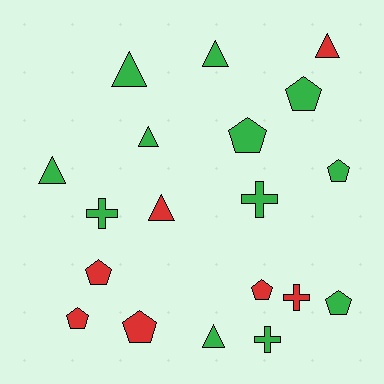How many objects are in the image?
There are 19 objects.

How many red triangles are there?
There are 2 red triangles.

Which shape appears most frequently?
Pentagon, with 8 objects.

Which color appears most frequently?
Green, with 12 objects.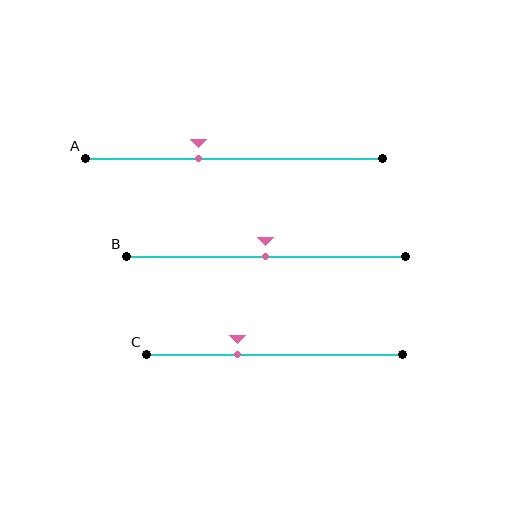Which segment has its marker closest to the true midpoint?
Segment B has its marker closest to the true midpoint.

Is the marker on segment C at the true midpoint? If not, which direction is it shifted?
No, the marker on segment C is shifted to the left by about 15% of the segment length.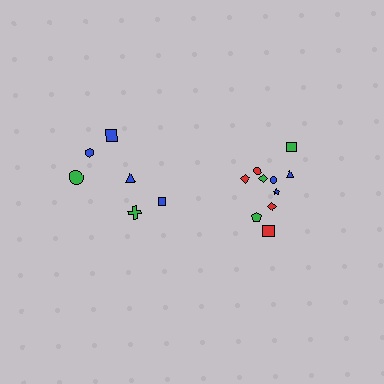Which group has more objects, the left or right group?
The right group.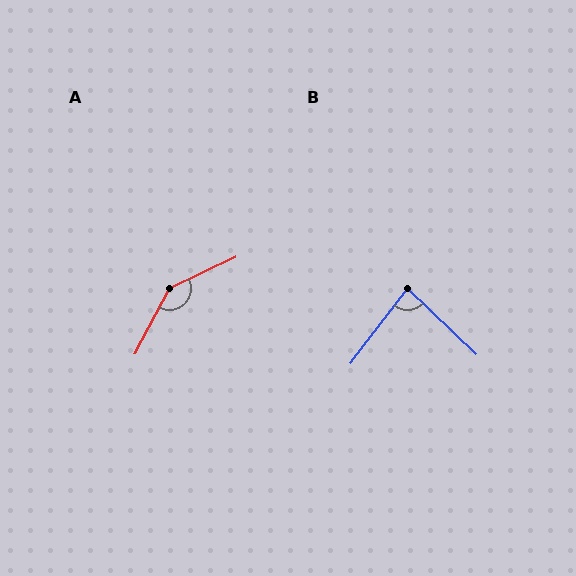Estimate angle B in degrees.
Approximately 83 degrees.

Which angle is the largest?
A, at approximately 143 degrees.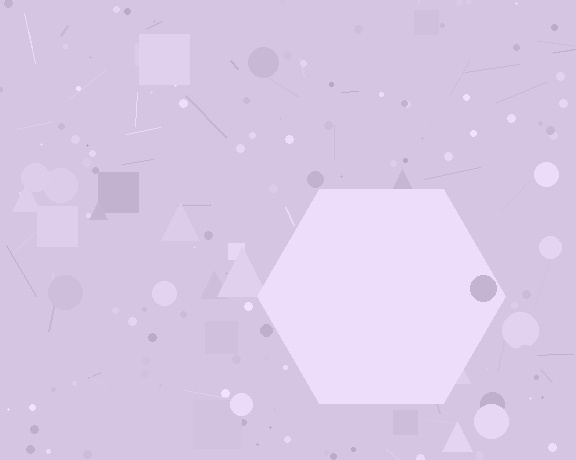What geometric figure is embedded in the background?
A hexagon is embedded in the background.